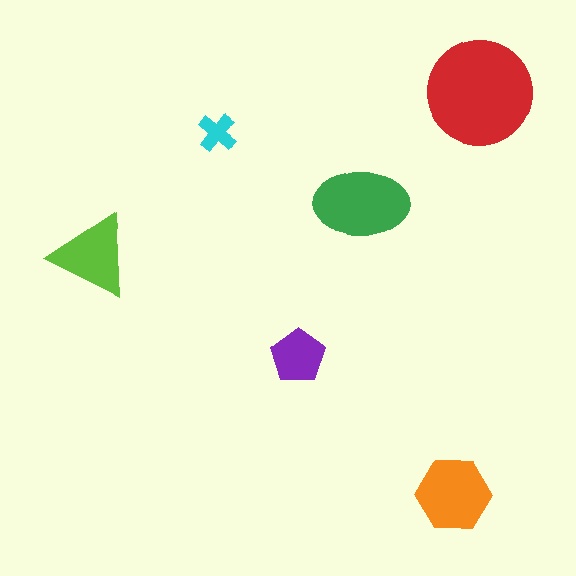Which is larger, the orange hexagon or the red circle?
The red circle.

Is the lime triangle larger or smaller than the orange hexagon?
Smaller.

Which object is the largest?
The red circle.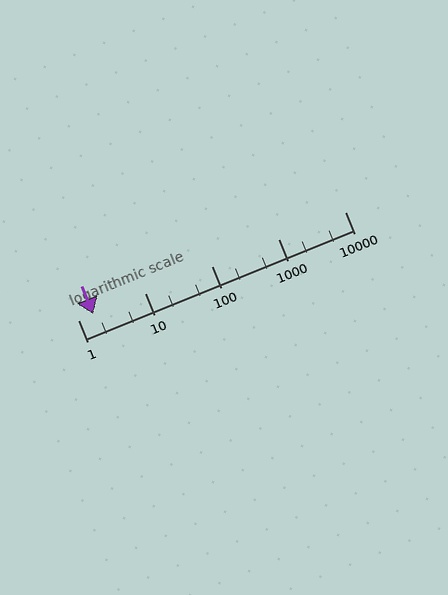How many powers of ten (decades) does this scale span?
The scale spans 4 decades, from 1 to 10000.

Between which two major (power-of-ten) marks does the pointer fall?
The pointer is between 1 and 10.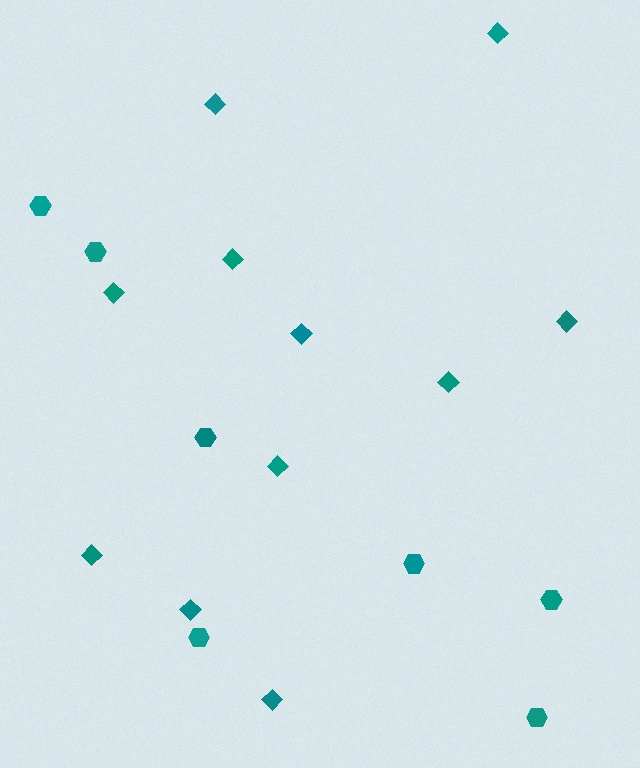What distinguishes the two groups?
There are 2 groups: one group of hexagons (7) and one group of diamonds (11).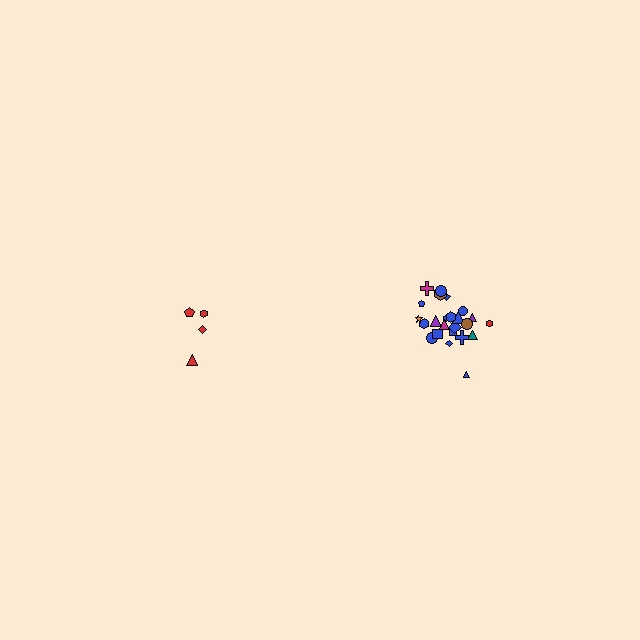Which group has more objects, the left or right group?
The right group.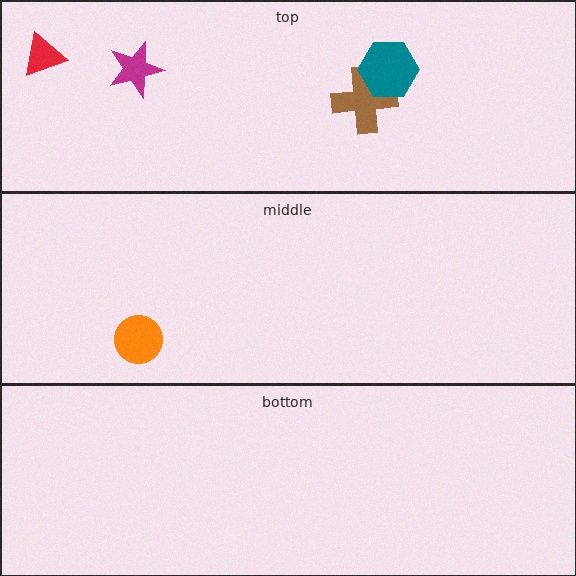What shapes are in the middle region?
The orange circle.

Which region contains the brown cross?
The top region.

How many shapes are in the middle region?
1.